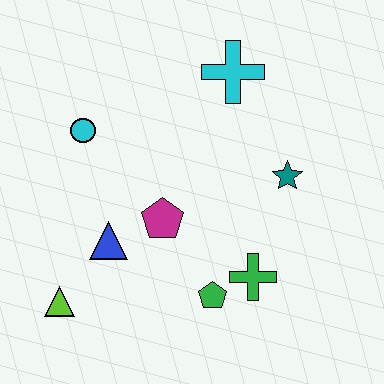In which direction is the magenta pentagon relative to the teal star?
The magenta pentagon is to the left of the teal star.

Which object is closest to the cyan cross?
The teal star is closest to the cyan cross.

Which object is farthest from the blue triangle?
The cyan cross is farthest from the blue triangle.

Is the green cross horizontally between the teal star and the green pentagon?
Yes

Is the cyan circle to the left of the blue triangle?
Yes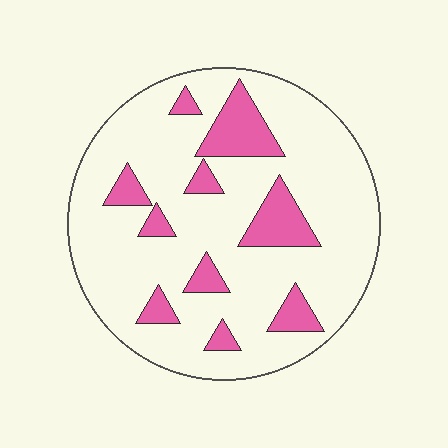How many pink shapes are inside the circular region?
10.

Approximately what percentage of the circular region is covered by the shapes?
Approximately 20%.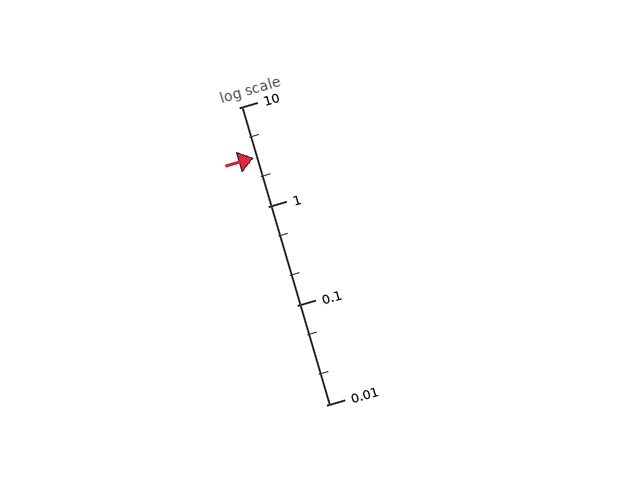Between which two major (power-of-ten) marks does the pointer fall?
The pointer is between 1 and 10.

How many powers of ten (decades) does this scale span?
The scale spans 3 decades, from 0.01 to 10.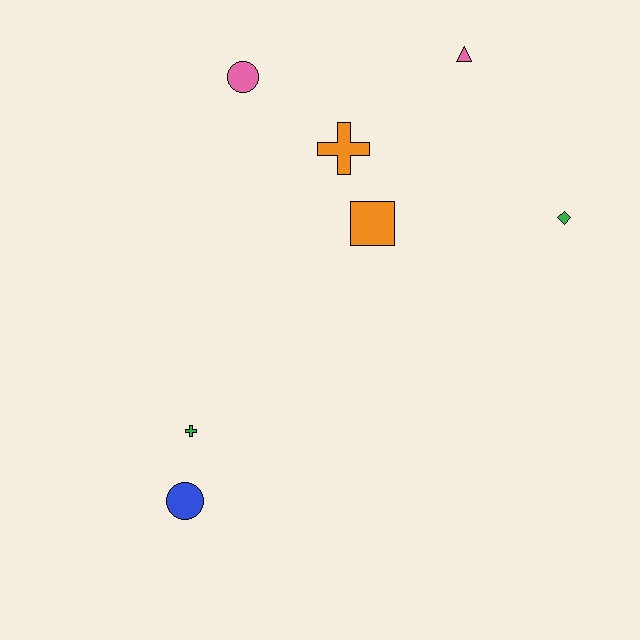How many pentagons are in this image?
There are no pentagons.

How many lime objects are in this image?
There are no lime objects.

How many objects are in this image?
There are 7 objects.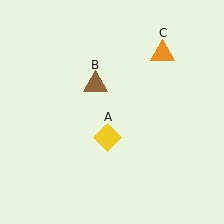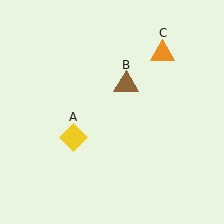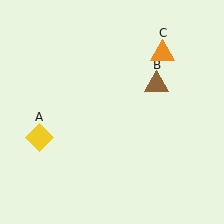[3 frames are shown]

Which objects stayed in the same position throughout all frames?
Orange triangle (object C) remained stationary.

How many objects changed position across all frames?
2 objects changed position: yellow diamond (object A), brown triangle (object B).